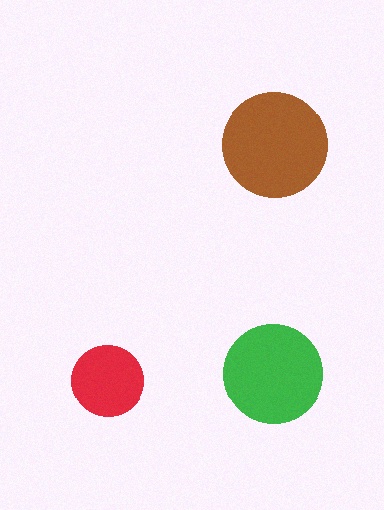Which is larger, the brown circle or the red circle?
The brown one.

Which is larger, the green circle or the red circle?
The green one.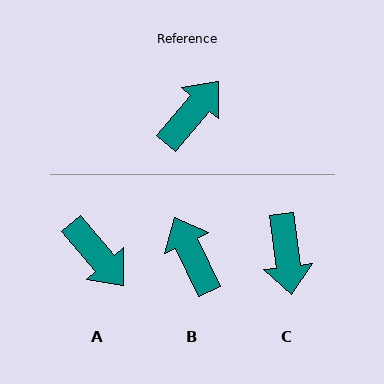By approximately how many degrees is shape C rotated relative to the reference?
Approximately 133 degrees clockwise.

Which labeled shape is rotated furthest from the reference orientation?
C, about 133 degrees away.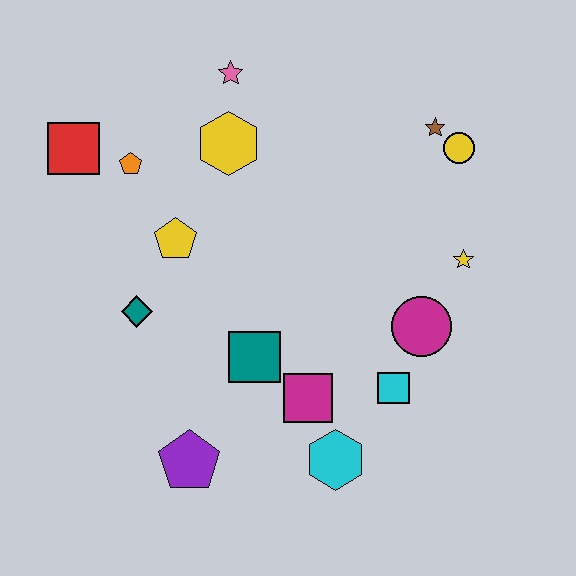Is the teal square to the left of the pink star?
No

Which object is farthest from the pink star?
The cyan hexagon is farthest from the pink star.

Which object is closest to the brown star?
The yellow circle is closest to the brown star.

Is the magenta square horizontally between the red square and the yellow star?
Yes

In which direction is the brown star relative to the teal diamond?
The brown star is to the right of the teal diamond.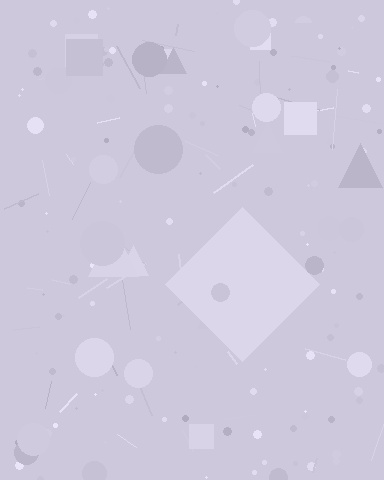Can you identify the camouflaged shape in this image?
The camouflaged shape is a diamond.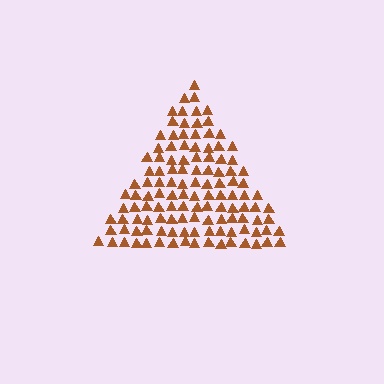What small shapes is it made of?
It is made of small triangles.